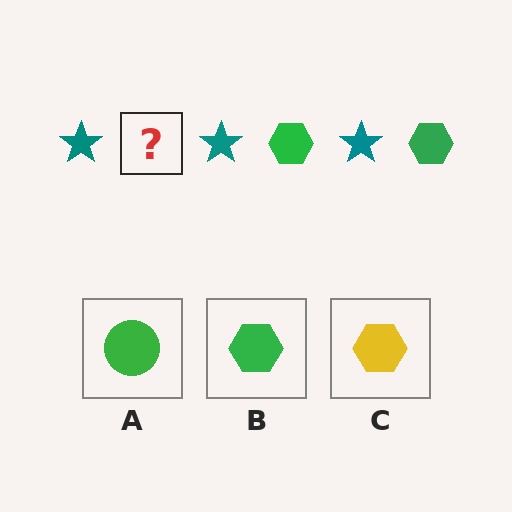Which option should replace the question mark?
Option B.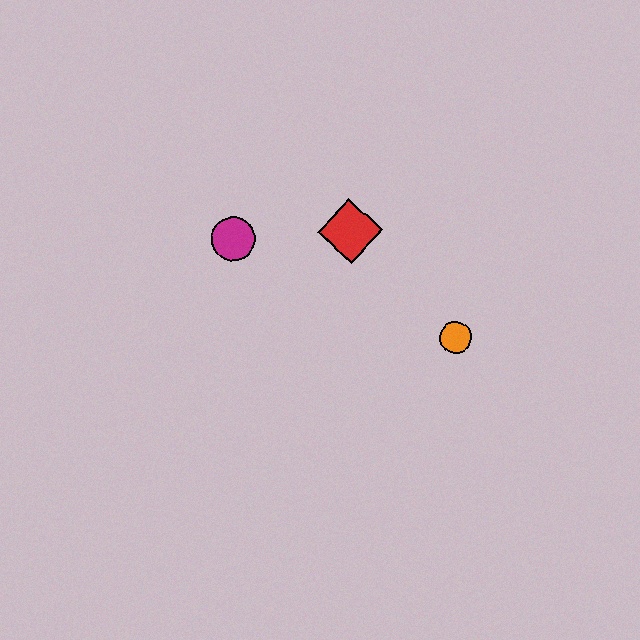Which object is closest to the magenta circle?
The red diamond is closest to the magenta circle.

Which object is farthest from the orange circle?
The magenta circle is farthest from the orange circle.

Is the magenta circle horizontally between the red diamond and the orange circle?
No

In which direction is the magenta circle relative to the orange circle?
The magenta circle is to the left of the orange circle.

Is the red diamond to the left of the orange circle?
Yes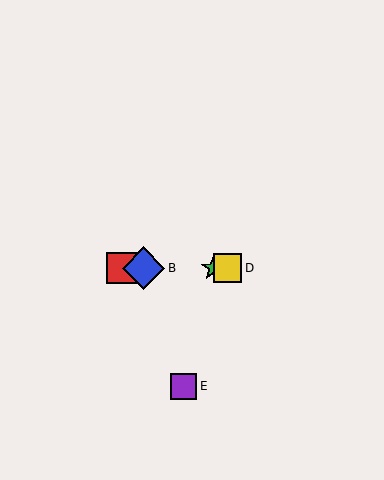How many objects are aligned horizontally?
4 objects (A, B, C, D) are aligned horizontally.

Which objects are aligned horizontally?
Objects A, B, C, D are aligned horizontally.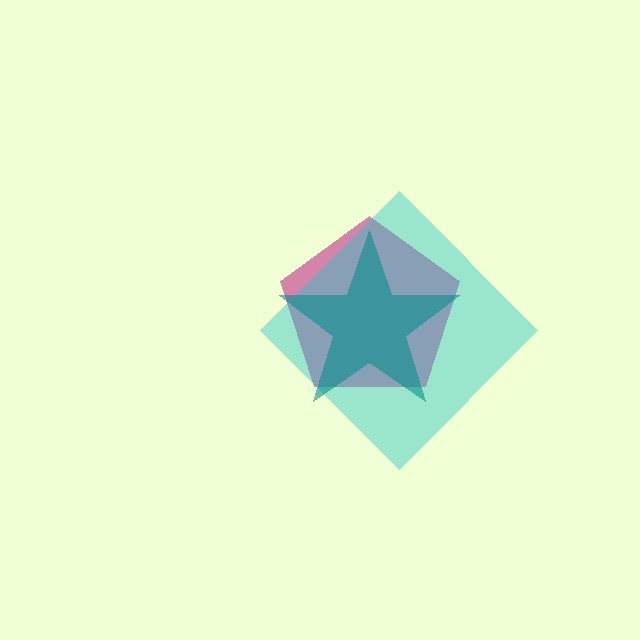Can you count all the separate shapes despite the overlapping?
Yes, there are 3 separate shapes.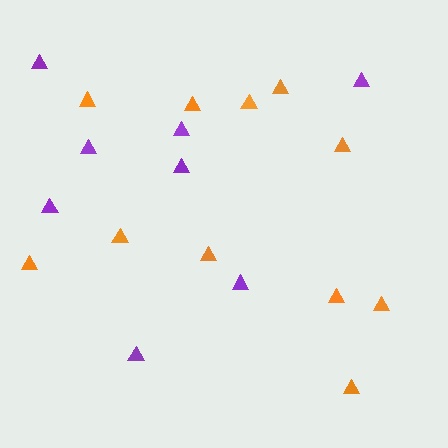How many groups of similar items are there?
There are 2 groups: one group of purple triangles (8) and one group of orange triangles (11).